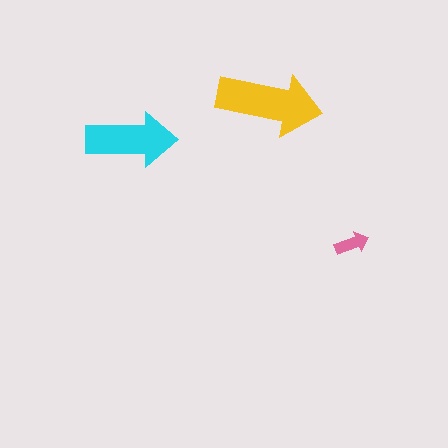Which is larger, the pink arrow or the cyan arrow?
The cyan one.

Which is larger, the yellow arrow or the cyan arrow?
The yellow one.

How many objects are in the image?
There are 3 objects in the image.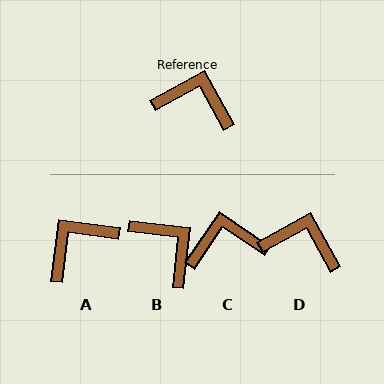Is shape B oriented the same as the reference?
No, it is off by about 35 degrees.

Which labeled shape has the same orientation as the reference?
D.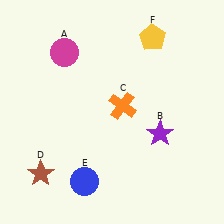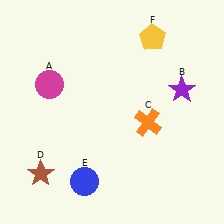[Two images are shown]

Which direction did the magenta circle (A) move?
The magenta circle (A) moved down.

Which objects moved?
The objects that moved are: the magenta circle (A), the purple star (B), the orange cross (C).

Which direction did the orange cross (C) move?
The orange cross (C) moved right.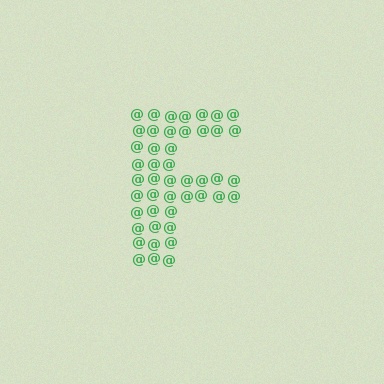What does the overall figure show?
The overall figure shows the letter F.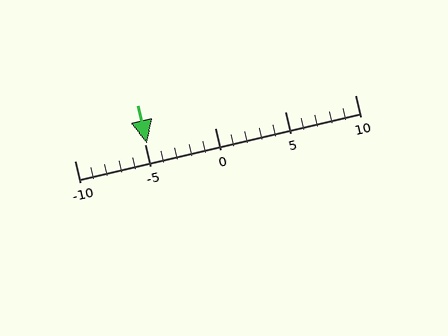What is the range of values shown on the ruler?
The ruler shows values from -10 to 10.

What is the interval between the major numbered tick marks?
The major tick marks are spaced 5 units apart.